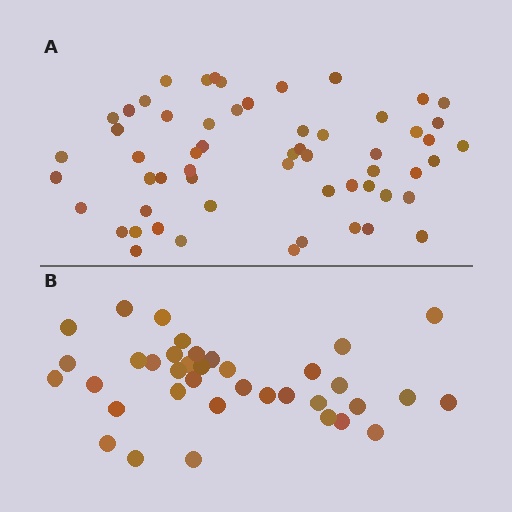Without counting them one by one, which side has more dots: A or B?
Region A (the top region) has more dots.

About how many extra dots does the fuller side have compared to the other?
Region A has approximately 20 more dots than region B.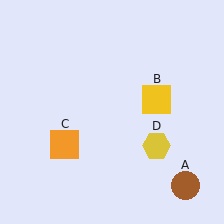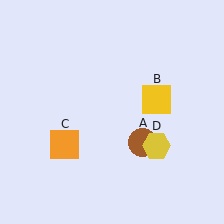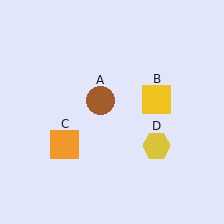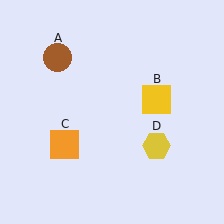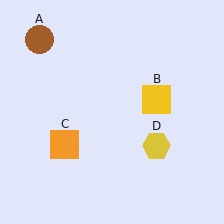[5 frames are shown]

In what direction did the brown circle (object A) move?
The brown circle (object A) moved up and to the left.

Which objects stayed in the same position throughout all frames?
Yellow square (object B) and orange square (object C) and yellow hexagon (object D) remained stationary.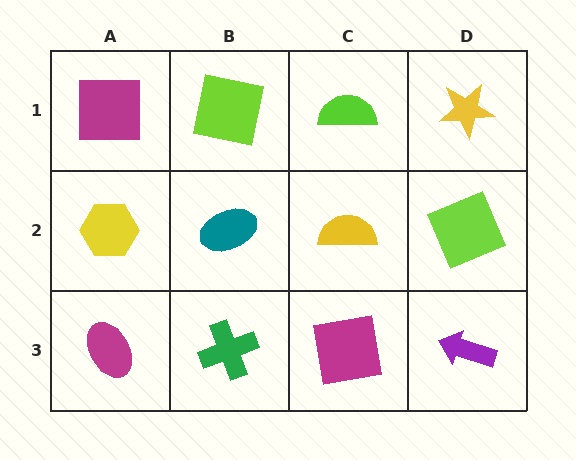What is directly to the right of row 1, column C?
A yellow star.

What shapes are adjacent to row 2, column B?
A lime square (row 1, column B), a green cross (row 3, column B), a yellow hexagon (row 2, column A), a yellow semicircle (row 2, column C).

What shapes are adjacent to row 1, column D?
A lime square (row 2, column D), a lime semicircle (row 1, column C).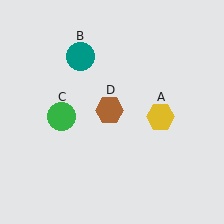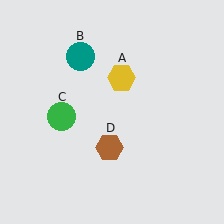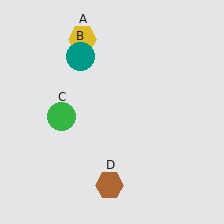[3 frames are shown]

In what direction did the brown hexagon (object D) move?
The brown hexagon (object D) moved down.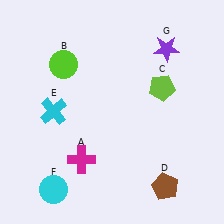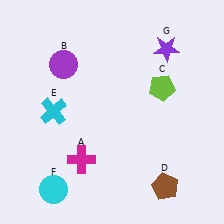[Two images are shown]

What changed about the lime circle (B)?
In Image 1, B is lime. In Image 2, it changed to purple.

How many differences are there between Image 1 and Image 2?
There is 1 difference between the two images.